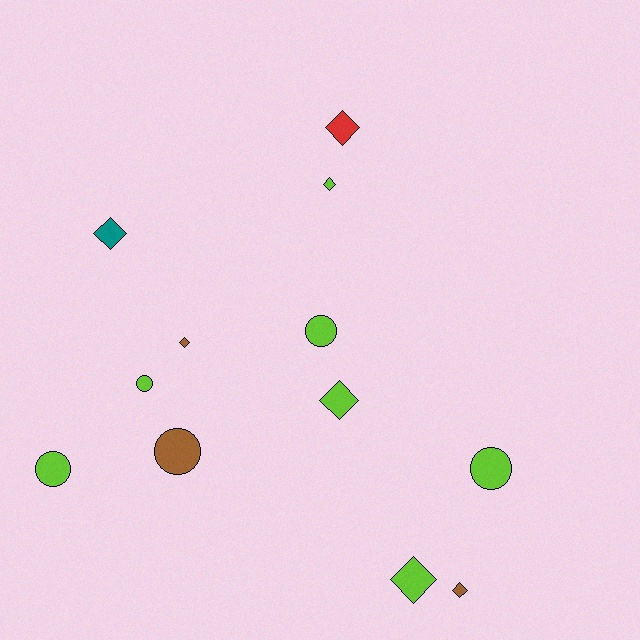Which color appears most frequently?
Lime, with 7 objects.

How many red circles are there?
There are no red circles.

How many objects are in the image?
There are 12 objects.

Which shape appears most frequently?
Diamond, with 7 objects.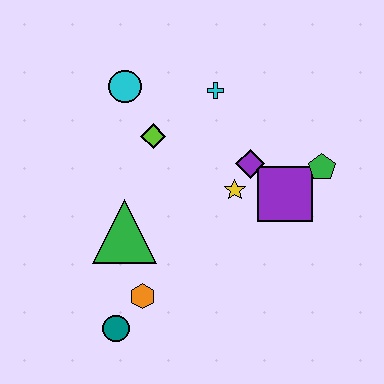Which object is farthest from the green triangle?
The green pentagon is farthest from the green triangle.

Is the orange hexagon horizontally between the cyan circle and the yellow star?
Yes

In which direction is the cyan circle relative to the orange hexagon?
The cyan circle is above the orange hexagon.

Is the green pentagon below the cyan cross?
Yes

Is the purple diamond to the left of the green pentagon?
Yes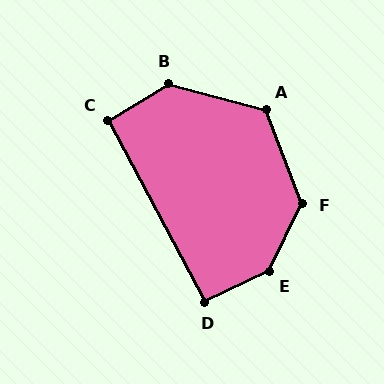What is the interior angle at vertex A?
Approximately 126 degrees (obtuse).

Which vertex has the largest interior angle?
E, at approximately 141 degrees.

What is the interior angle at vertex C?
Approximately 93 degrees (approximately right).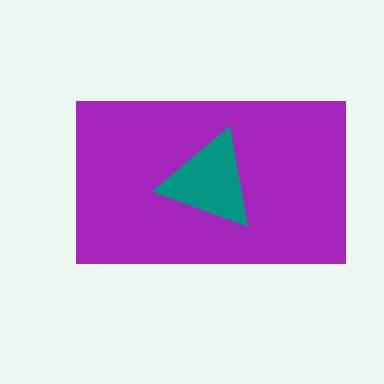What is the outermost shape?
The purple rectangle.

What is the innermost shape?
The teal triangle.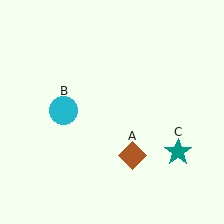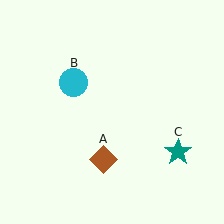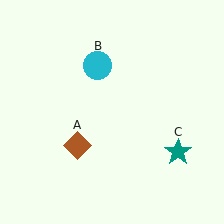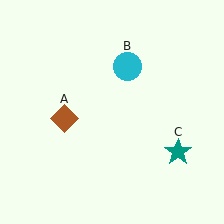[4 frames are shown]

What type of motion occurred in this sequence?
The brown diamond (object A), cyan circle (object B) rotated clockwise around the center of the scene.